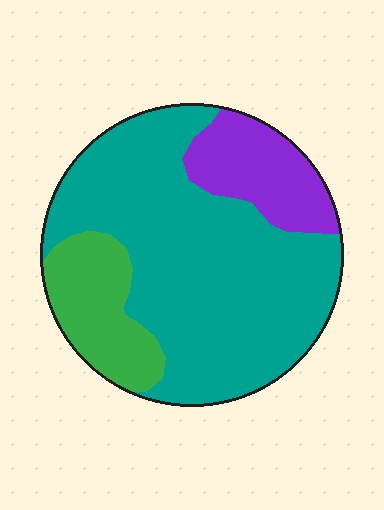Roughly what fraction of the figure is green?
Green covers roughly 15% of the figure.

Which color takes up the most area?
Teal, at roughly 65%.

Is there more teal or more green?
Teal.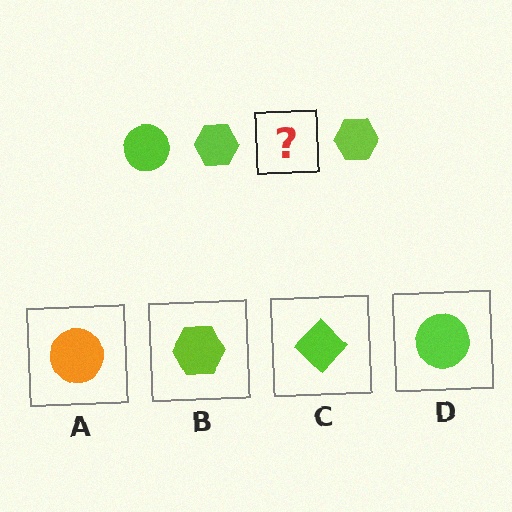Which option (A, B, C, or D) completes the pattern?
D.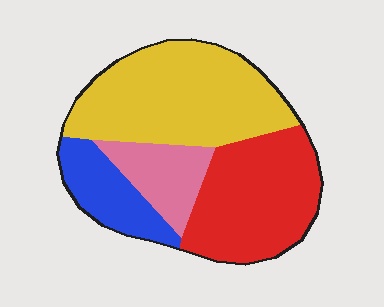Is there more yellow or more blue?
Yellow.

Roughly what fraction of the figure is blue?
Blue takes up about one eighth (1/8) of the figure.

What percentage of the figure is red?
Red covers 32% of the figure.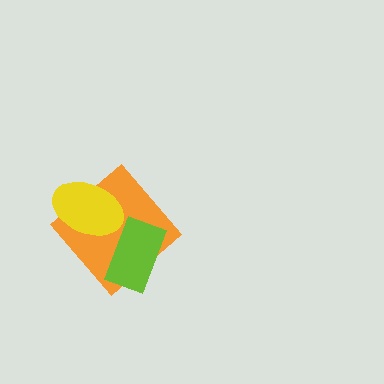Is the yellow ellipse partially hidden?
No, no other shape covers it.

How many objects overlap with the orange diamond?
2 objects overlap with the orange diamond.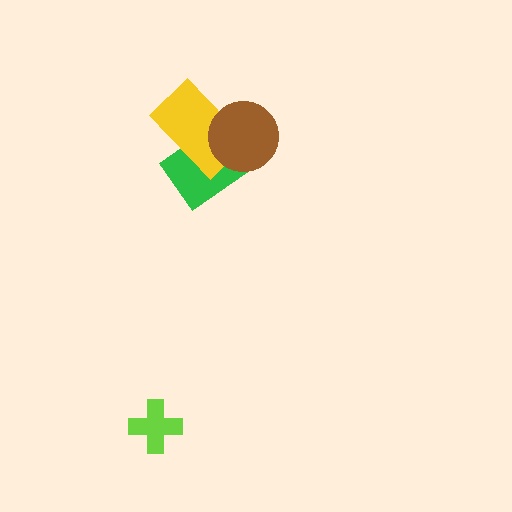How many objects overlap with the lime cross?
0 objects overlap with the lime cross.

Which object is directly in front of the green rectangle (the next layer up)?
The yellow rectangle is directly in front of the green rectangle.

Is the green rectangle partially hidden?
Yes, it is partially covered by another shape.